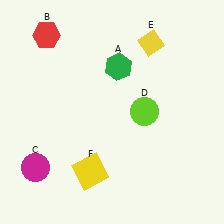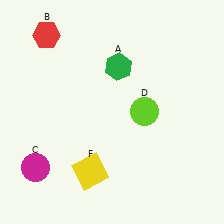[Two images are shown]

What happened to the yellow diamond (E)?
The yellow diamond (E) was removed in Image 2. It was in the top-right area of Image 1.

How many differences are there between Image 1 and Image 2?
There is 1 difference between the two images.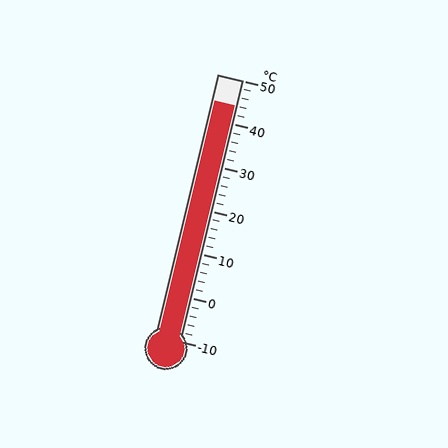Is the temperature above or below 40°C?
The temperature is above 40°C.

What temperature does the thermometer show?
The thermometer shows approximately 44°C.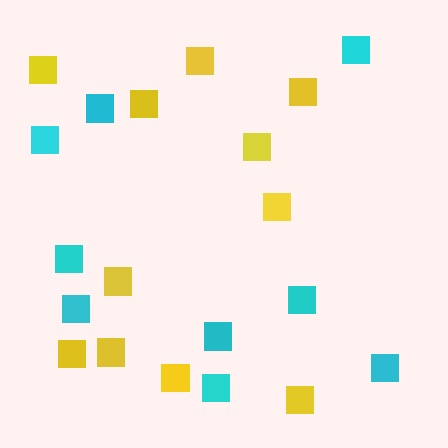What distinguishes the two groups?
There are 2 groups: one group of cyan squares (9) and one group of yellow squares (11).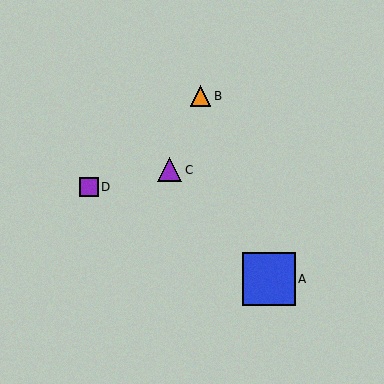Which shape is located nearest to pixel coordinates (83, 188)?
The purple square (labeled D) at (89, 187) is nearest to that location.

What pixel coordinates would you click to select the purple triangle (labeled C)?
Click at (170, 170) to select the purple triangle C.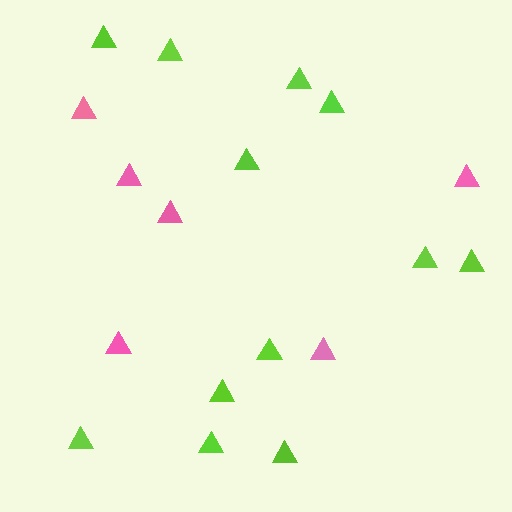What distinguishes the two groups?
There are 2 groups: one group of lime triangles (12) and one group of pink triangles (6).